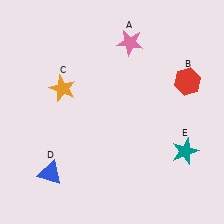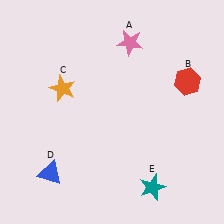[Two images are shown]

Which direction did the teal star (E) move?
The teal star (E) moved down.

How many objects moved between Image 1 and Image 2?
1 object moved between the two images.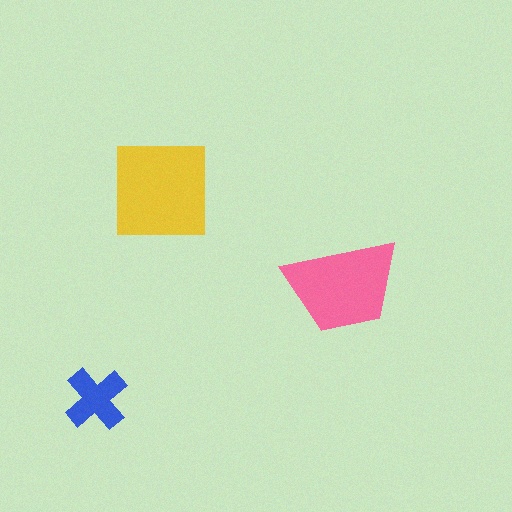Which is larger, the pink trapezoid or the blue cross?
The pink trapezoid.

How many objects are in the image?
There are 3 objects in the image.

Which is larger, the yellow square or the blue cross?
The yellow square.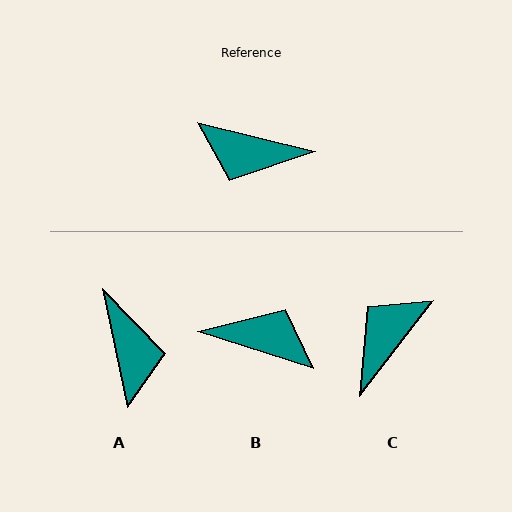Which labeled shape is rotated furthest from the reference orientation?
B, about 176 degrees away.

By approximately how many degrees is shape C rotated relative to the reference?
Approximately 114 degrees clockwise.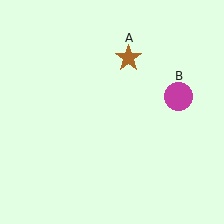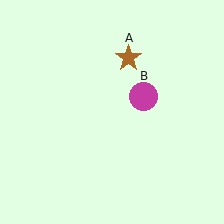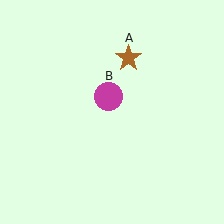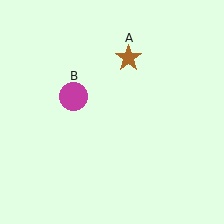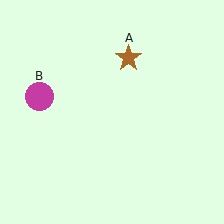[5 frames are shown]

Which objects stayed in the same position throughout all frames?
Brown star (object A) remained stationary.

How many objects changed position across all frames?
1 object changed position: magenta circle (object B).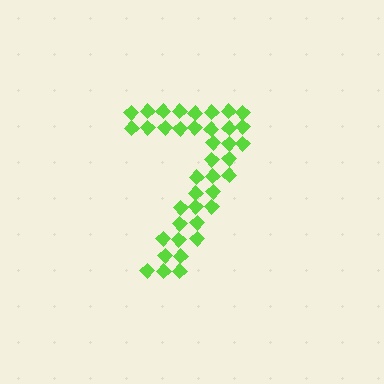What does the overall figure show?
The overall figure shows the digit 7.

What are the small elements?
The small elements are diamonds.